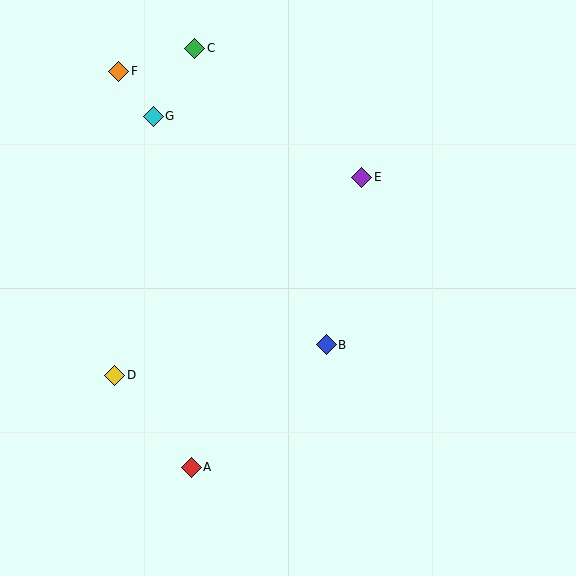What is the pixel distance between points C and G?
The distance between C and G is 80 pixels.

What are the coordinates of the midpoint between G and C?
The midpoint between G and C is at (174, 82).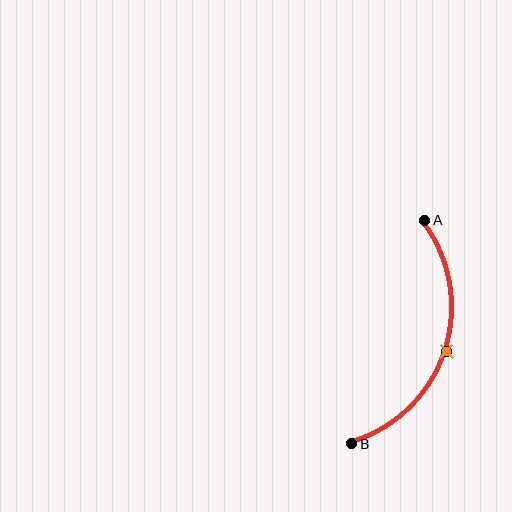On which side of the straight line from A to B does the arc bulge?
The arc bulges to the right of the straight line connecting A and B.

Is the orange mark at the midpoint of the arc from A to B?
Yes. The orange mark lies on the arc at equal arc-length from both A and B — it is the arc midpoint.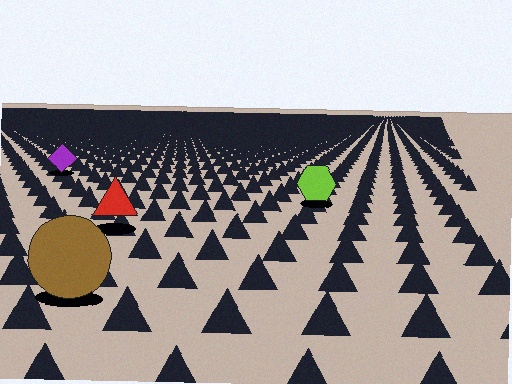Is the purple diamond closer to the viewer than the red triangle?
No. The red triangle is closer — you can tell from the texture gradient: the ground texture is coarser near it.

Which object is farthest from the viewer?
The purple diamond is farthest from the viewer. It appears smaller and the ground texture around it is denser.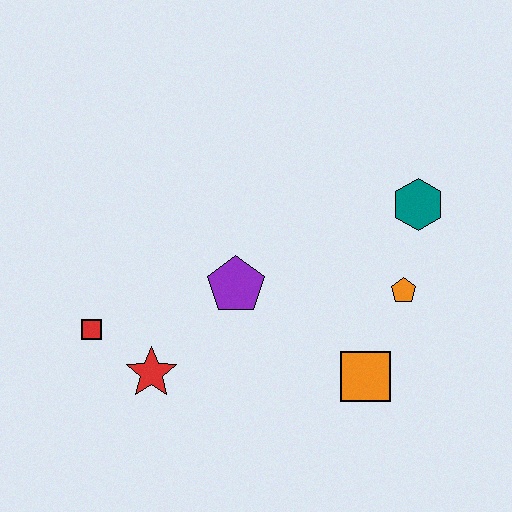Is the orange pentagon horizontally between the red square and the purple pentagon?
No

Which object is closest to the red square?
The red star is closest to the red square.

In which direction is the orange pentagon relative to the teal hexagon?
The orange pentagon is below the teal hexagon.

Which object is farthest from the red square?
The teal hexagon is farthest from the red square.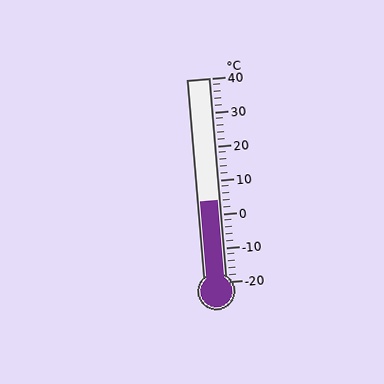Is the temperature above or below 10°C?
The temperature is below 10°C.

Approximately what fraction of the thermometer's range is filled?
The thermometer is filled to approximately 40% of its range.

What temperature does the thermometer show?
The thermometer shows approximately 4°C.